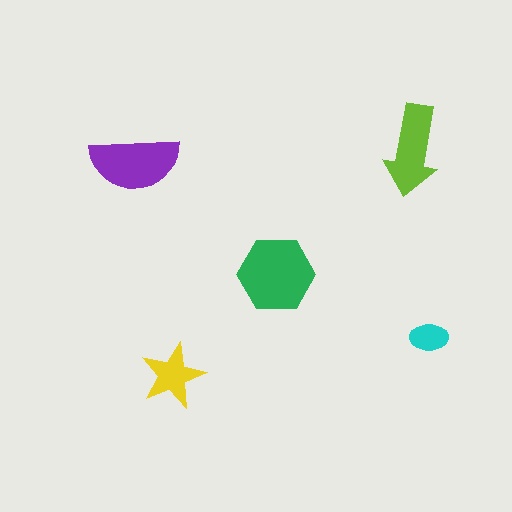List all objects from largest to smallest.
The green hexagon, the purple semicircle, the lime arrow, the yellow star, the cyan ellipse.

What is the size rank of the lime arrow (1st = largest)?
3rd.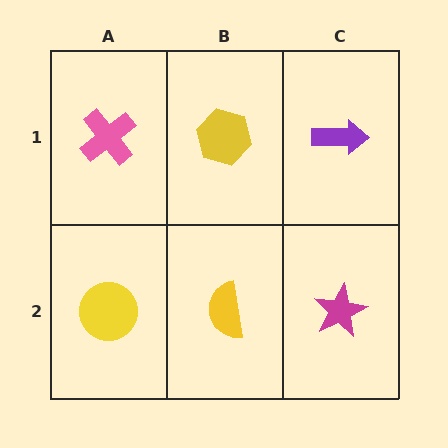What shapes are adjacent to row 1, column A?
A yellow circle (row 2, column A), a yellow hexagon (row 1, column B).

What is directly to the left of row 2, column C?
A yellow semicircle.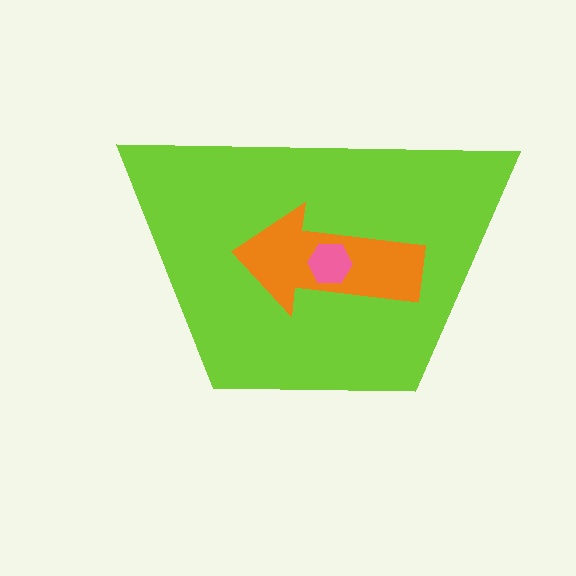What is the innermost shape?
The pink hexagon.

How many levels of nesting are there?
3.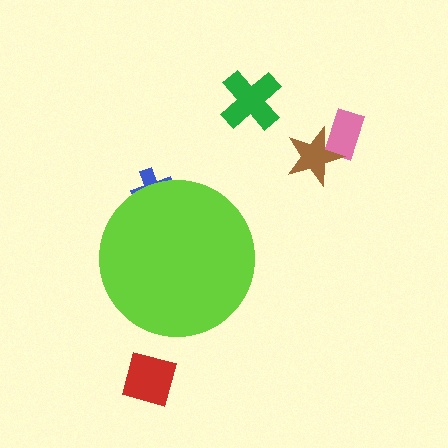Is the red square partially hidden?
No, the red square is fully visible.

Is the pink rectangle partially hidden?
No, the pink rectangle is fully visible.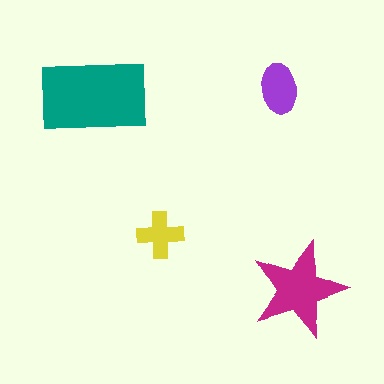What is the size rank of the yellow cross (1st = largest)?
4th.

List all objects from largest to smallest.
The teal rectangle, the magenta star, the purple ellipse, the yellow cross.